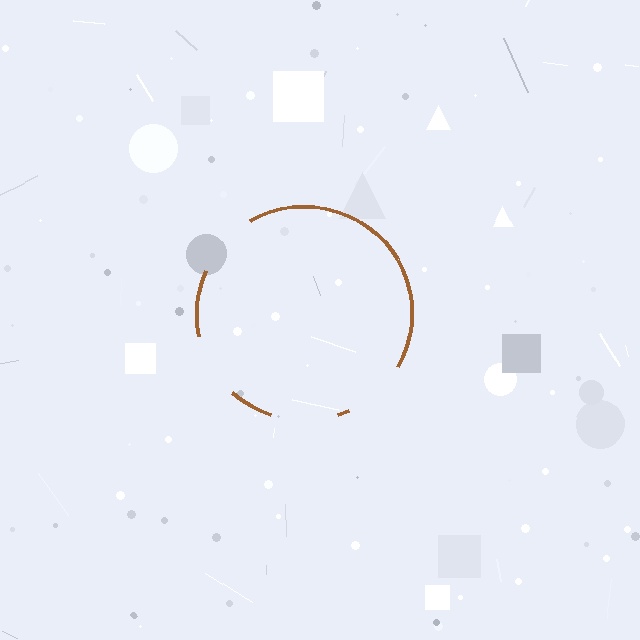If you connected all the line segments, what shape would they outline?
They would outline a circle.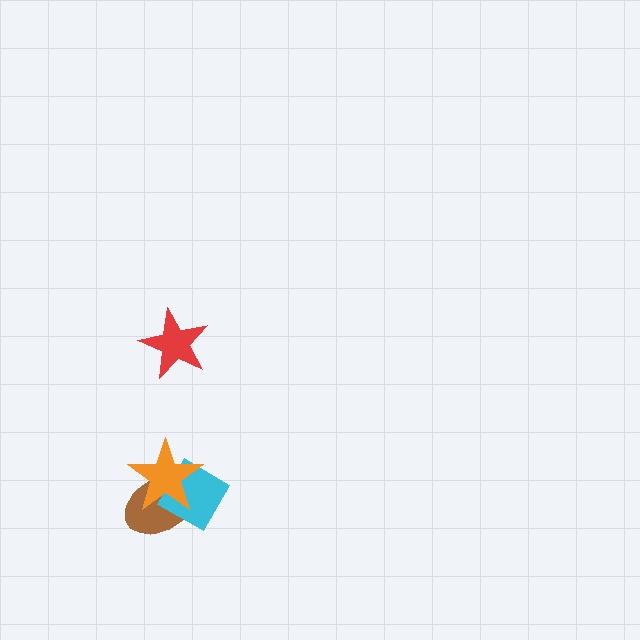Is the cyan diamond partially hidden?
Yes, it is partially covered by another shape.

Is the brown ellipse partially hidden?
Yes, it is partially covered by another shape.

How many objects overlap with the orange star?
2 objects overlap with the orange star.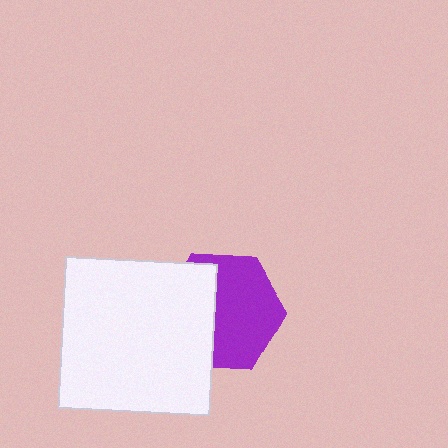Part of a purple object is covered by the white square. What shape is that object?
It is a hexagon.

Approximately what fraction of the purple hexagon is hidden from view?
Roughly 41% of the purple hexagon is hidden behind the white square.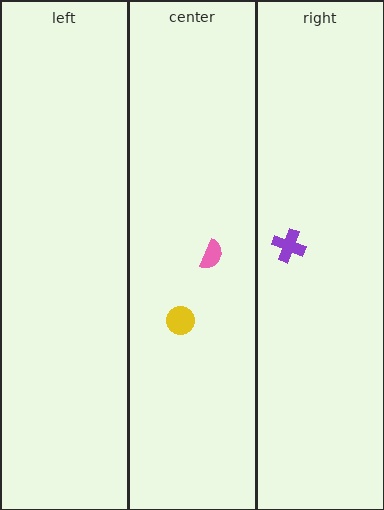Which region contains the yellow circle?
The center region.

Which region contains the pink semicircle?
The center region.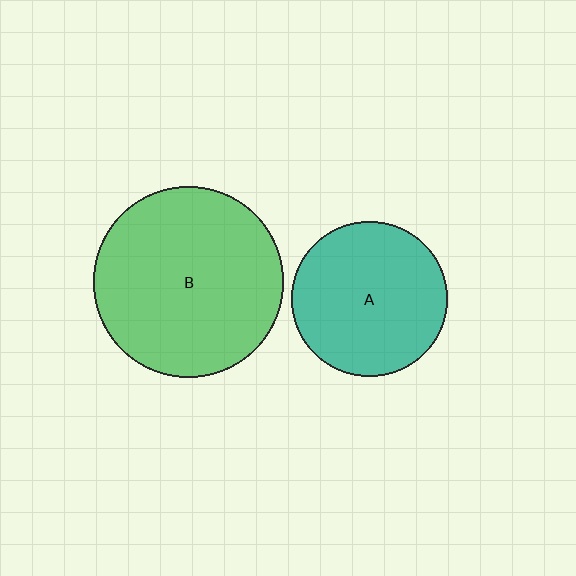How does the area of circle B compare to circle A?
Approximately 1.5 times.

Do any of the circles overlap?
No, none of the circles overlap.